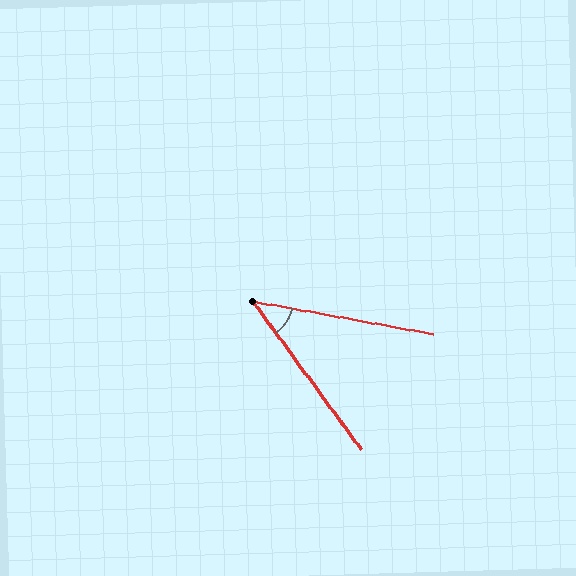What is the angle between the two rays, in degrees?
Approximately 43 degrees.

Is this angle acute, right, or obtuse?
It is acute.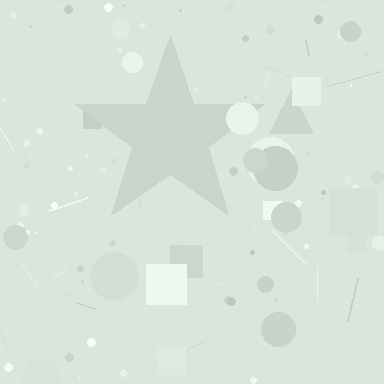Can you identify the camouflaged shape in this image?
The camouflaged shape is a star.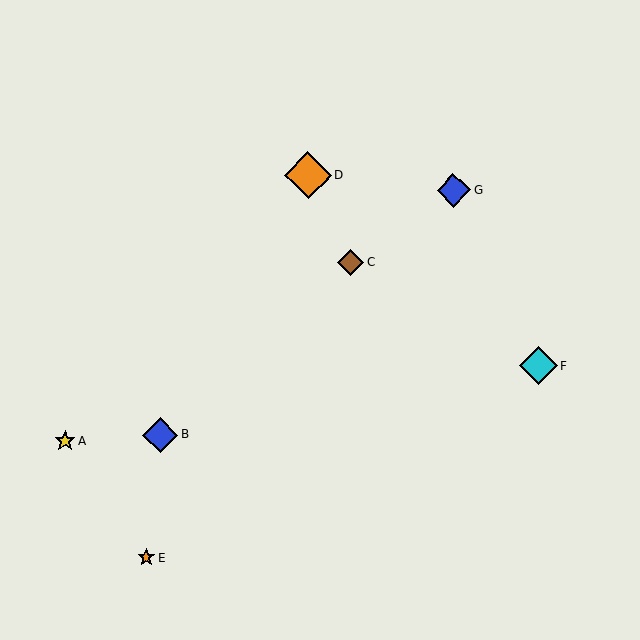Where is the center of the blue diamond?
The center of the blue diamond is at (161, 435).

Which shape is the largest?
The orange diamond (labeled D) is the largest.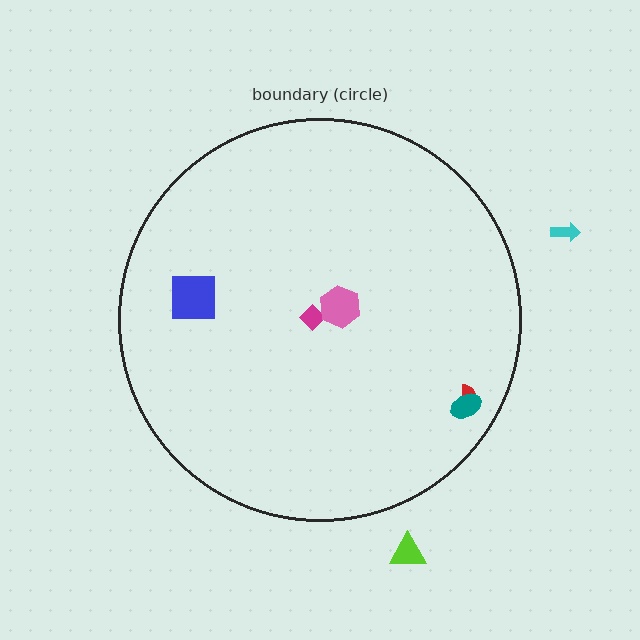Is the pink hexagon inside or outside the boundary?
Inside.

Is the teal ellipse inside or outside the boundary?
Inside.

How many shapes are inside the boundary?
5 inside, 2 outside.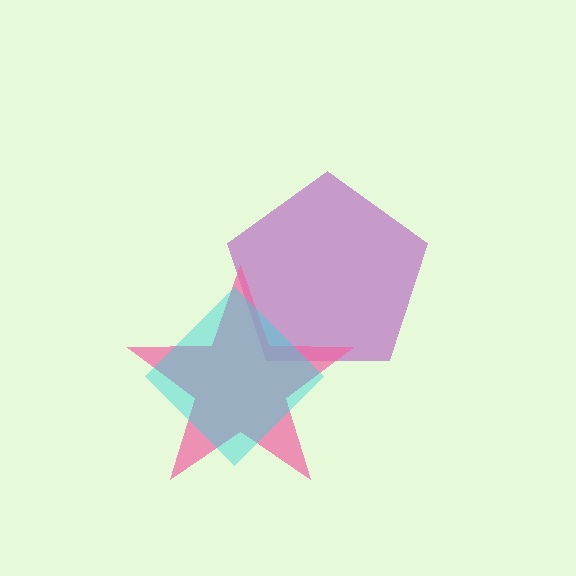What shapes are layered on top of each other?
The layered shapes are: a purple pentagon, a pink star, a cyan diamond.